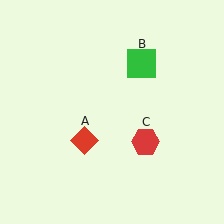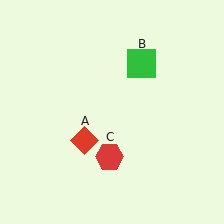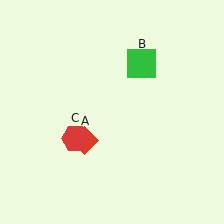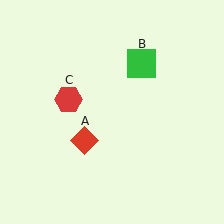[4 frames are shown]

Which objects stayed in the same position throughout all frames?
Red diamond (object A) and green square (object B) remained stationary.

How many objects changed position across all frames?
1 object changed position: red hexagon (object C).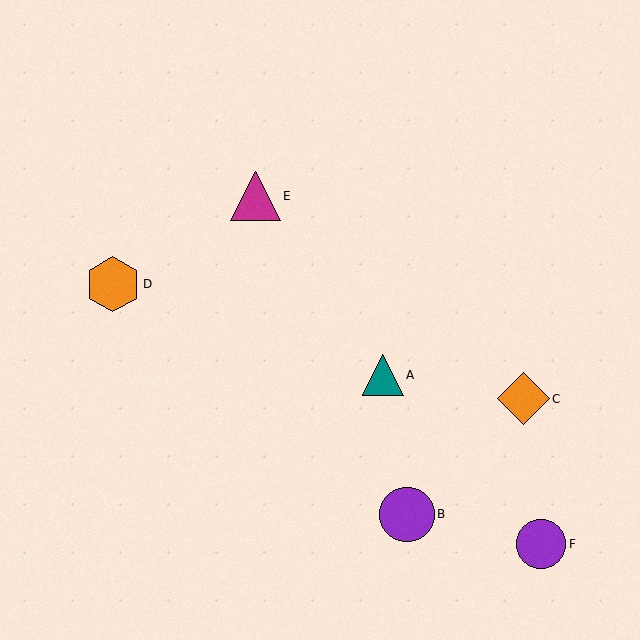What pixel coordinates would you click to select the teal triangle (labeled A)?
Click at (383, 375) to select the teal triangle A.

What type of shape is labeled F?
Shape F is a purple circle.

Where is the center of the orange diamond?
The center of the orange diamond is at (523, 399).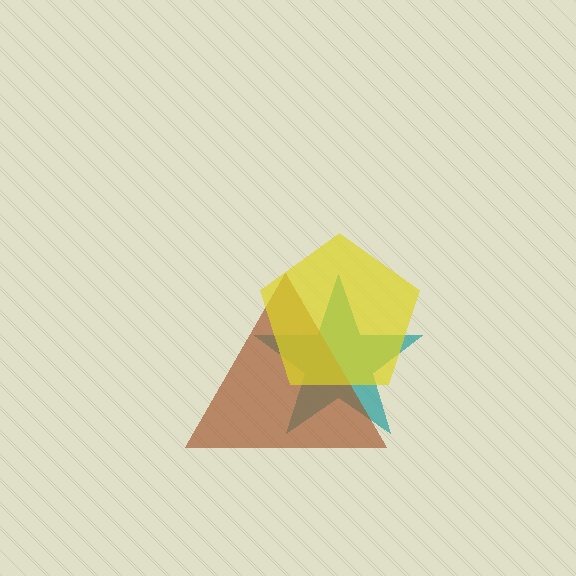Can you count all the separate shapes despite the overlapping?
Yes, there are 3 separate shapes.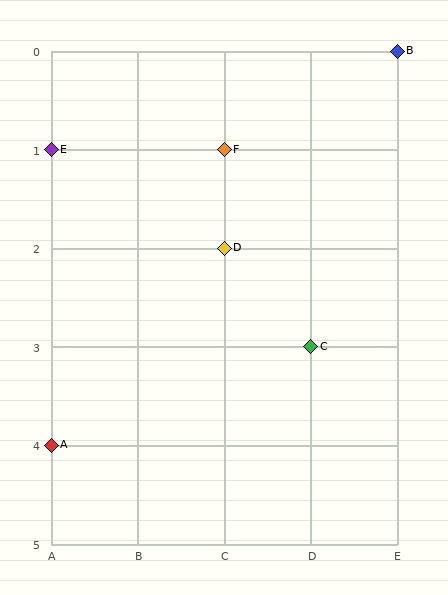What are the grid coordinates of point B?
Point B is at grid coordinates (E, 0).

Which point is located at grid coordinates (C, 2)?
Point D is at (C, 2).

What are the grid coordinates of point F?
Point F is at grid coordinates (C, 1).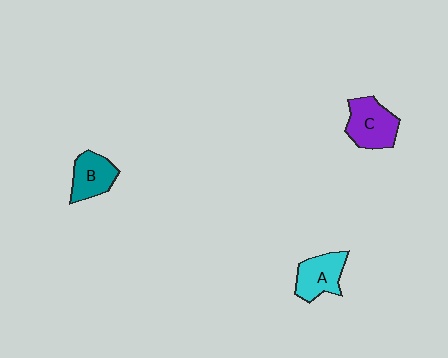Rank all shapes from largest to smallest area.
From largest to smallest: C (purple), A (cyan), B (teal).